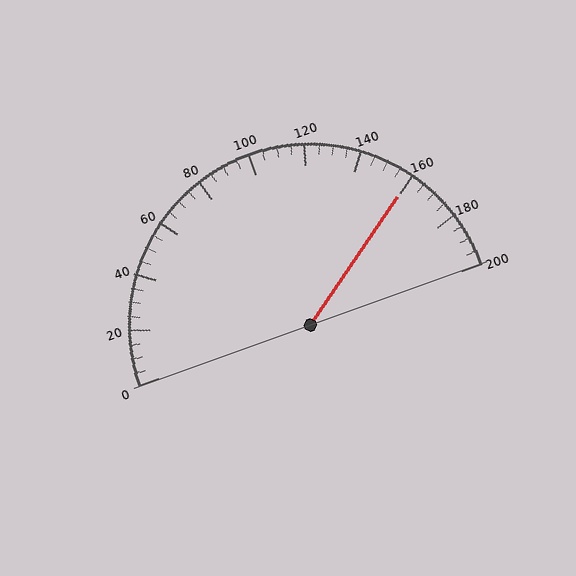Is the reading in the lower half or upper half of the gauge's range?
The reading is in the upper half of the range (0 to 200).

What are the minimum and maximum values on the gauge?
The gauge ranges from 0 to 200.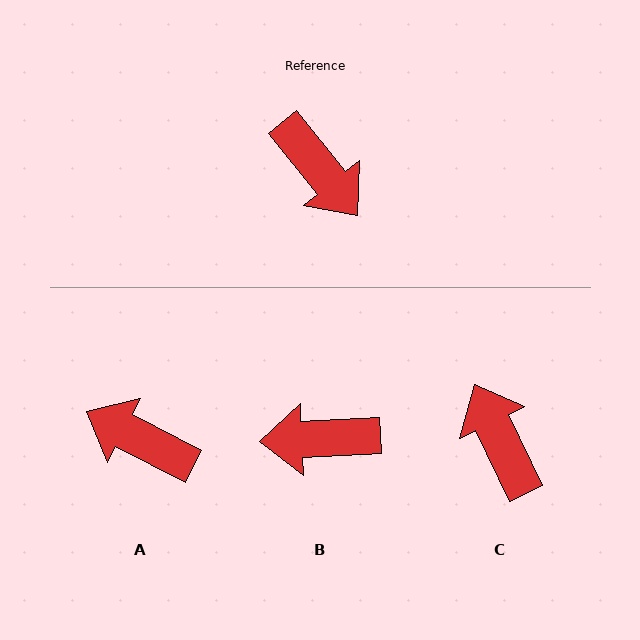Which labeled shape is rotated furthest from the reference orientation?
C, about 167 degrees away.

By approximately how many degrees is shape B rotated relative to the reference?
Approximately 126 degrees clockwise.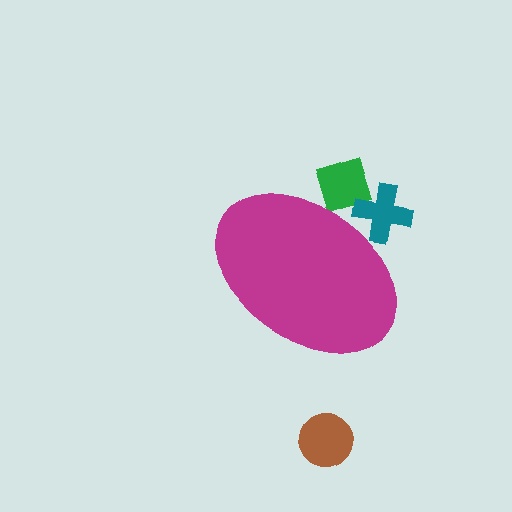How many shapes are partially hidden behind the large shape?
2 shapes are partially hidden.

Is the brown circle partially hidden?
No, the brown circle is fully visible.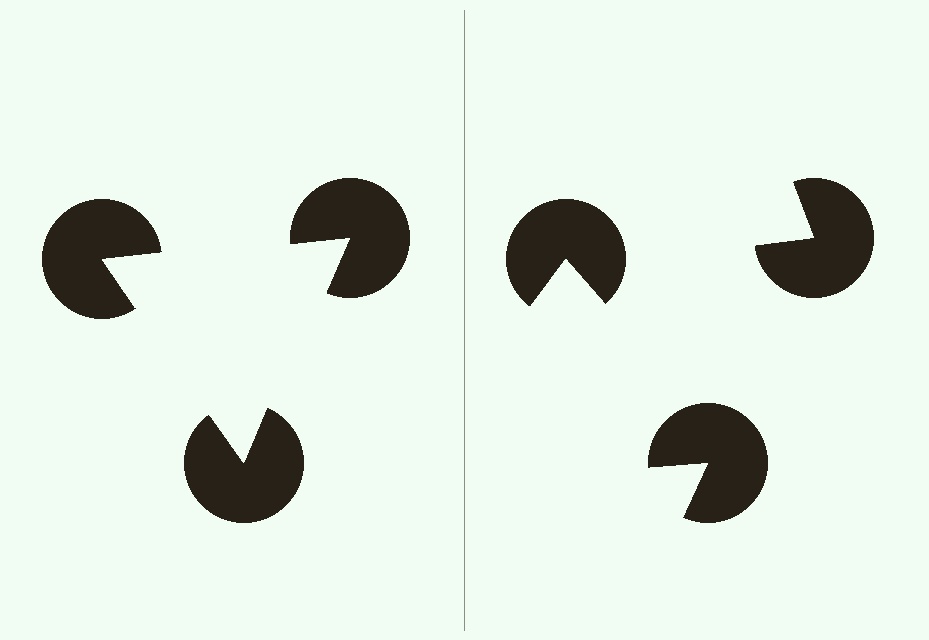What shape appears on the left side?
An illusory triangle.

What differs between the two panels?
The pac-man discs are positioned identically on both sides; only the wedge orientations differ. On the left they align to a triangle; on the right they are misaligned.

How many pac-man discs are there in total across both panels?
6 — 3 on each side.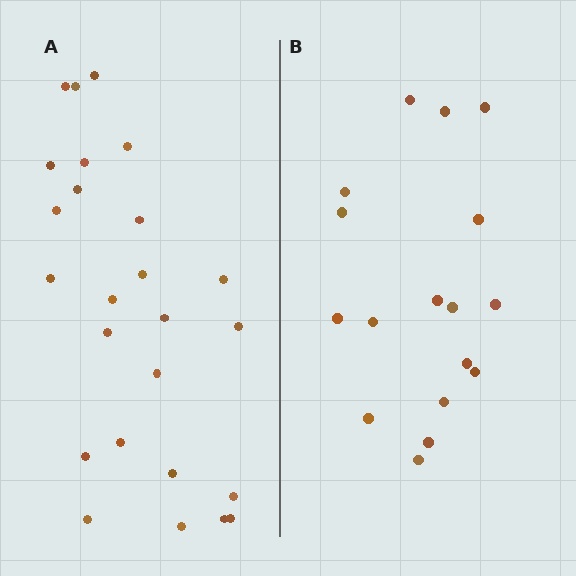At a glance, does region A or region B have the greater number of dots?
Region A (the left region) has more dots.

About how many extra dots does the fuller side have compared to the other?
Region A has roughly 8 or so more dots than region B.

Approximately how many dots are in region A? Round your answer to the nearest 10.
About 20 dots. (The exact count is 25, which rounds to 20.)